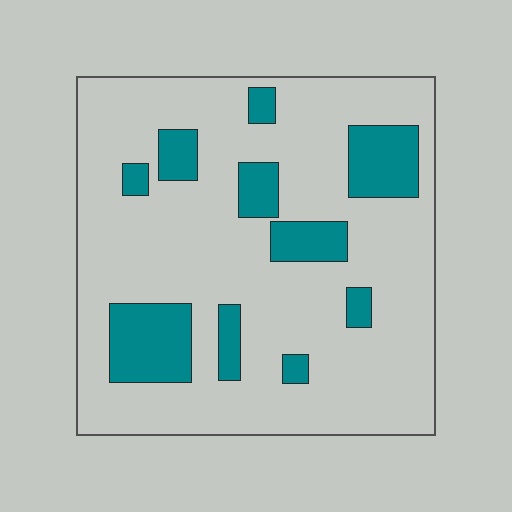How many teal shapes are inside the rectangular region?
10.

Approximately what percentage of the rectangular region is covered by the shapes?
Approximately 20%.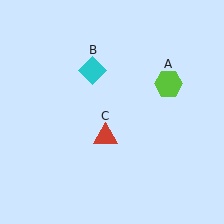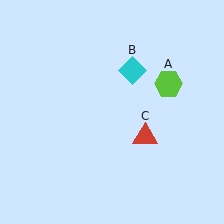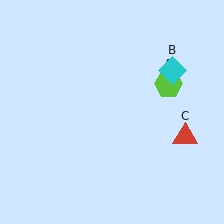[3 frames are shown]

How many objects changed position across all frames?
2 objects changed position: cyan diamond (object B), red triangle (object C).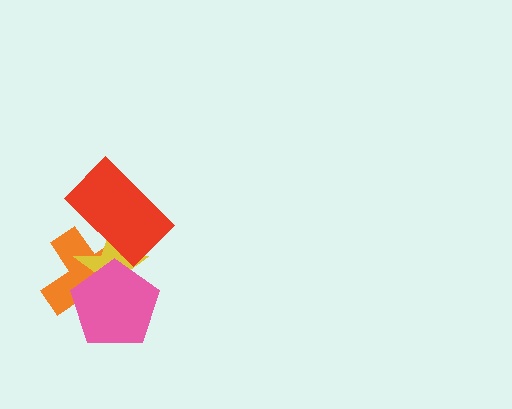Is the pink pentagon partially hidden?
No, no other shape covers it.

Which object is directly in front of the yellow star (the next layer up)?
The pink pentagon is directly in front of the yellow star.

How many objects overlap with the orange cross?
3 objects overlap with the orange cross.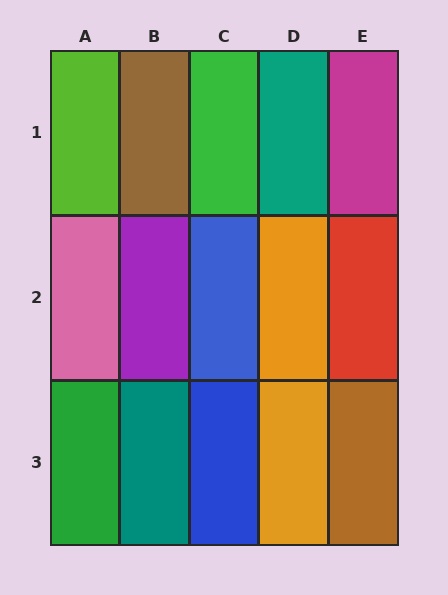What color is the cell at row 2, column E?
Red.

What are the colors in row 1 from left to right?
Lime, brown, green, teal, magenta.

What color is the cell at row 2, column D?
Orange.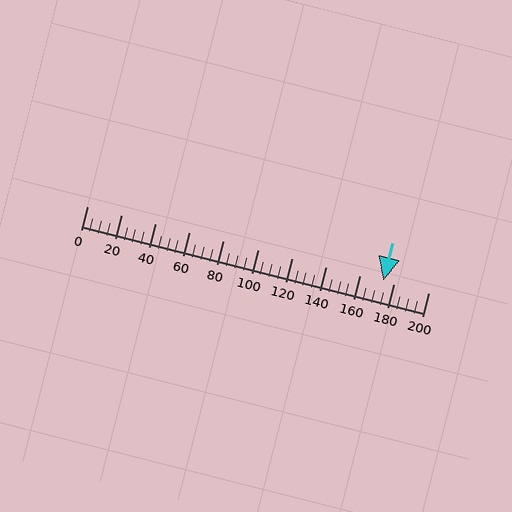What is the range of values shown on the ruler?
The ruler shows values from 0 to 200.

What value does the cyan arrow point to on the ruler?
The cyan arrow points to approximately 174.